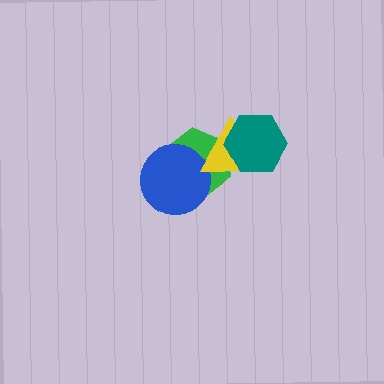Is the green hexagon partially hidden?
Yes, it is partially covered by another shape.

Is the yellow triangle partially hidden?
Yes, it is partially covered by another shape.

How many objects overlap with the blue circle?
2 objects overlap with the blue circle.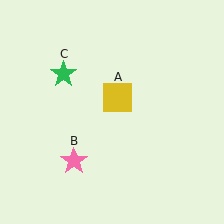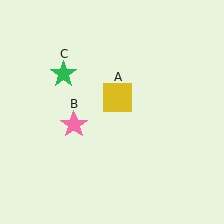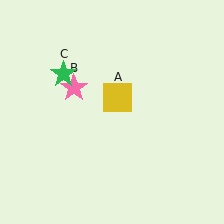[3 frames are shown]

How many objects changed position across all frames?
1 object changed position: pink star (object B).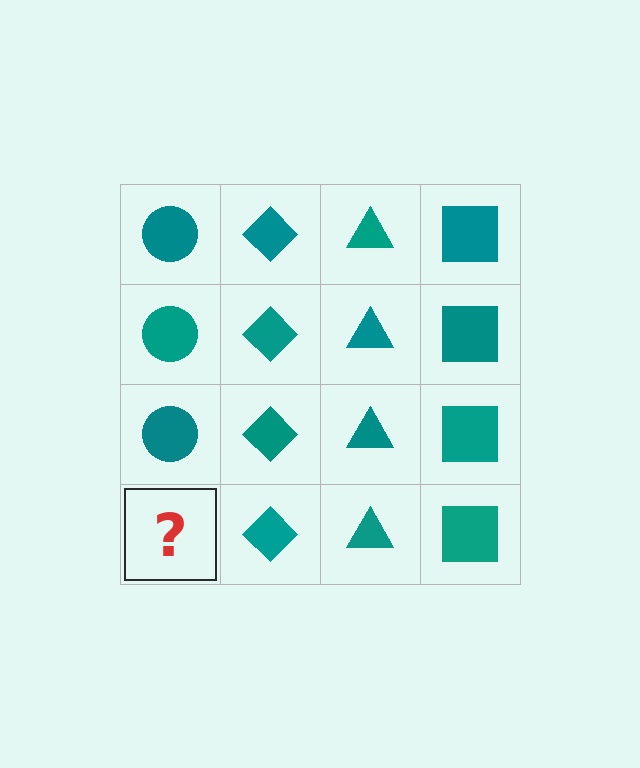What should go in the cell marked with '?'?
The missing cell should contain a teal circle.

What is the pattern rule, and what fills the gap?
The rule is that each column has a consistent shape. The gap should be filled with a teal circle.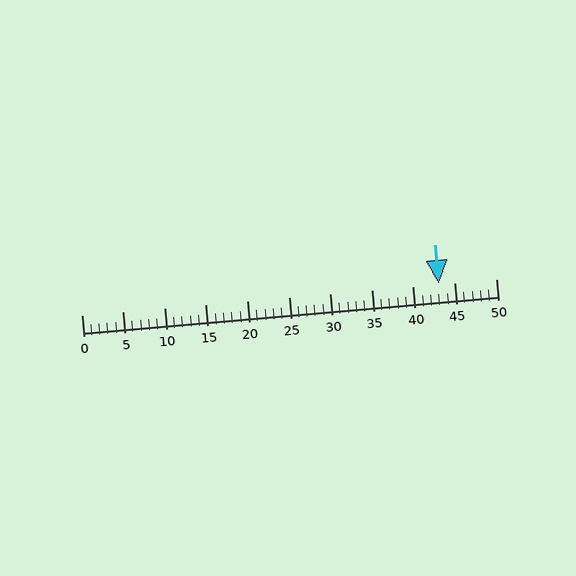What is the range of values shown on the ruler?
The ruler shows values from 0 to 50.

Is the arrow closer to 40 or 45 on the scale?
The arrow is closer to 45.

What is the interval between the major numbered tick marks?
The major tick marks are spaced 5 units apart.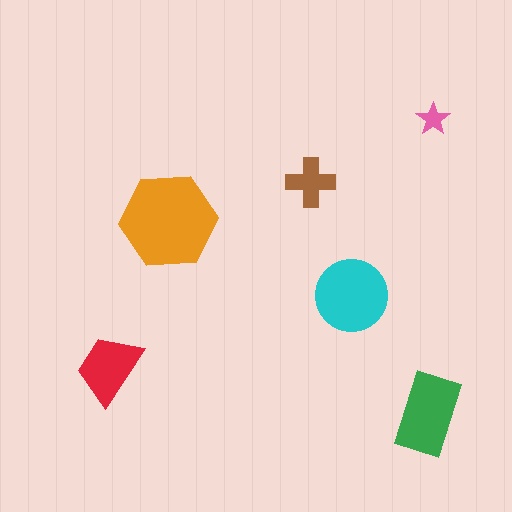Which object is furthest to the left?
The red trapezoid is leftmost.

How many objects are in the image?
There are 6 objects in the image.